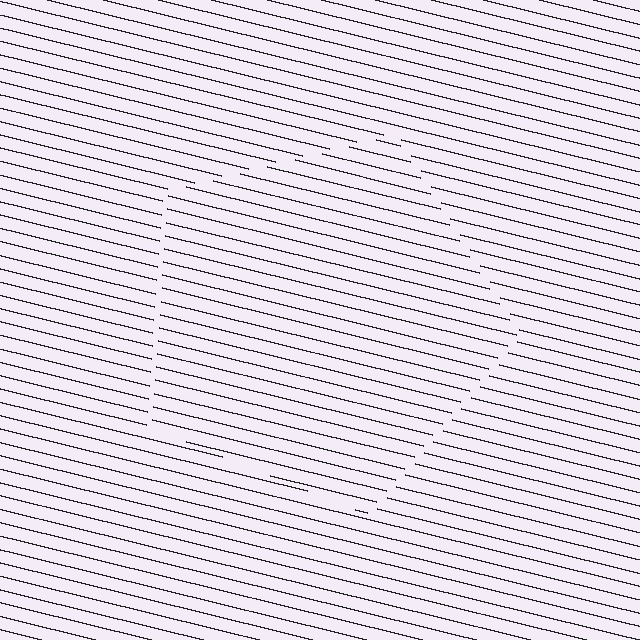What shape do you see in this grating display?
An illusory pentagon. The interior of the shape contains the same grating, shifted by half a period — the contour is defined by the phase discontinuity where line-ends from the inner and outer gratings abut.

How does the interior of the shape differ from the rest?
The interior of the shape contains the same grating, shifted by half a period — the contour is defined by the phase discontinuity where line-ends from the inner and outer gratings abut.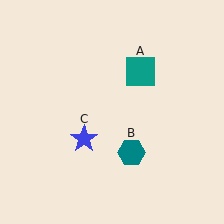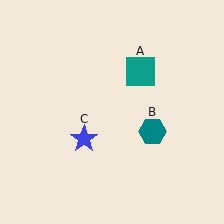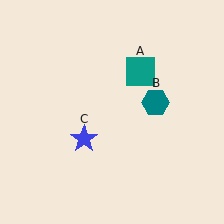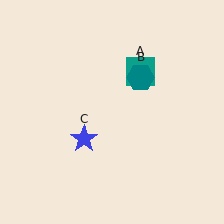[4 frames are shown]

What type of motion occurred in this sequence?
The teal hexagon (object B) rotated counterclockwise around the center of the scene.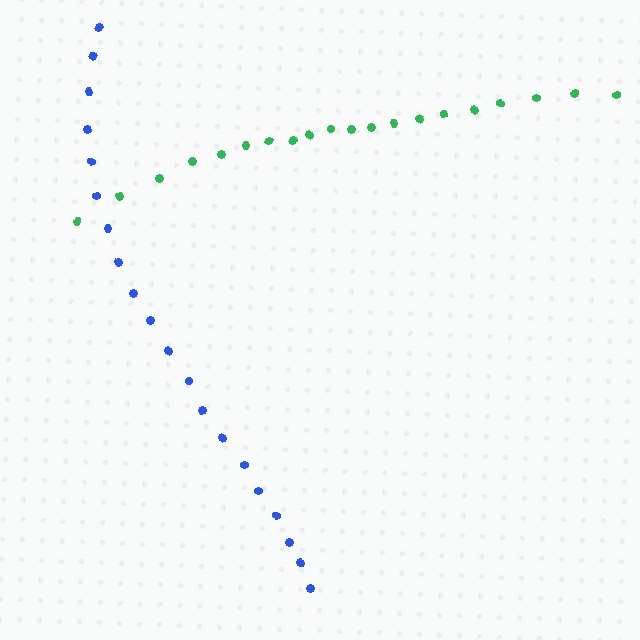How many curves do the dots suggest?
There are 2 distinct paths.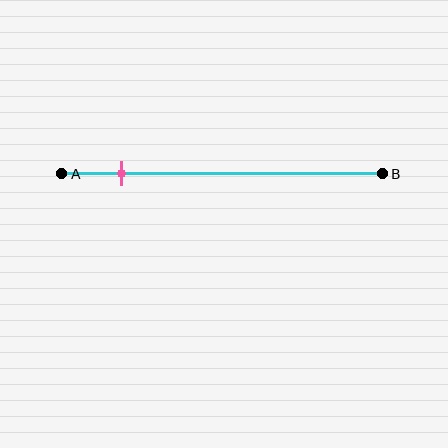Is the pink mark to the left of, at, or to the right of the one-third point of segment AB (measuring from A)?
The pink mark is to the left of the one-third point of segment AB.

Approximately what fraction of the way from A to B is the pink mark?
The pink mark is approximately 20% of the way from A to B.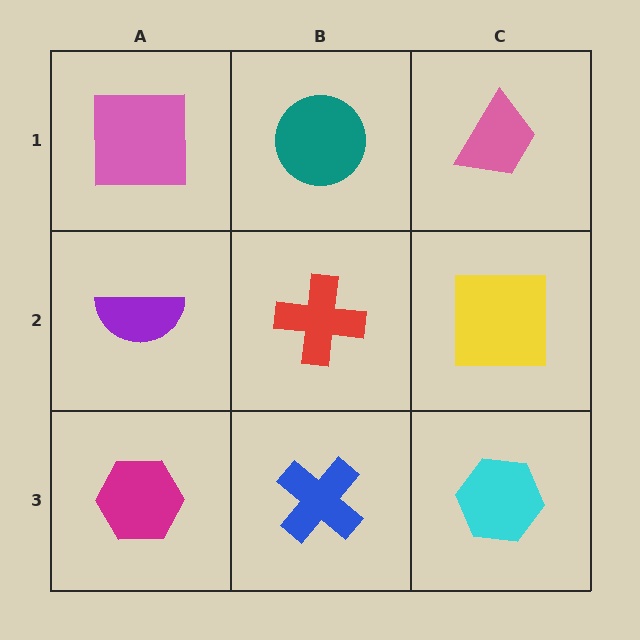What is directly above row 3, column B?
A red cross.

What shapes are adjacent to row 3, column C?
A yellow square (row 2, column C), a blue cross (row 3, column B).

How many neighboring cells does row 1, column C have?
2.